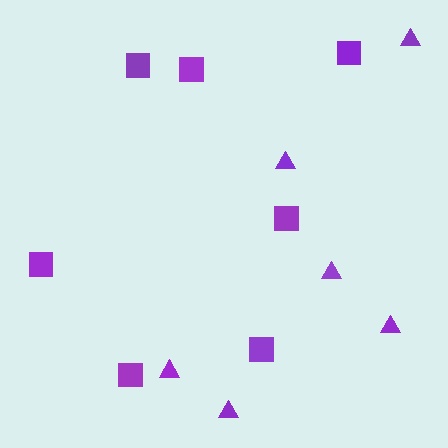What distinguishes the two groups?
There are 2 groups: one group of squares (7) and one group of triangles (6).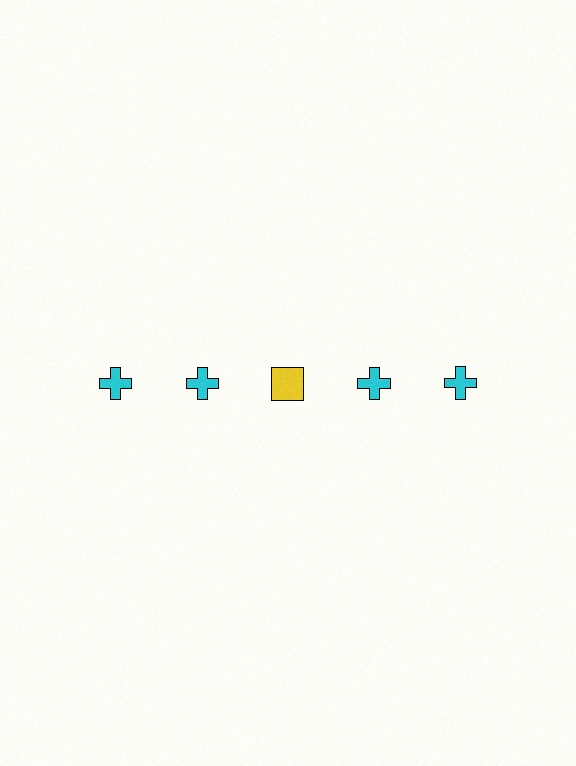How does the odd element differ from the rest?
It differs in both color (yellow instead of cyan) and shape (square instead of cross).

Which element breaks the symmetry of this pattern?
The yellow square in the top row, center column breaks the symmetry. All other shapes are cyan crosses.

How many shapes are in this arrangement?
There are 5 shapes arranged in a grid pattern.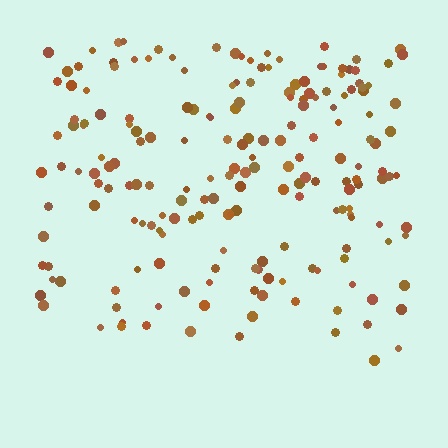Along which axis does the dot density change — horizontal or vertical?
Vertical.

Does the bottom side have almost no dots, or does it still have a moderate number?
Still a moderate number, just noticeably fewer than the top.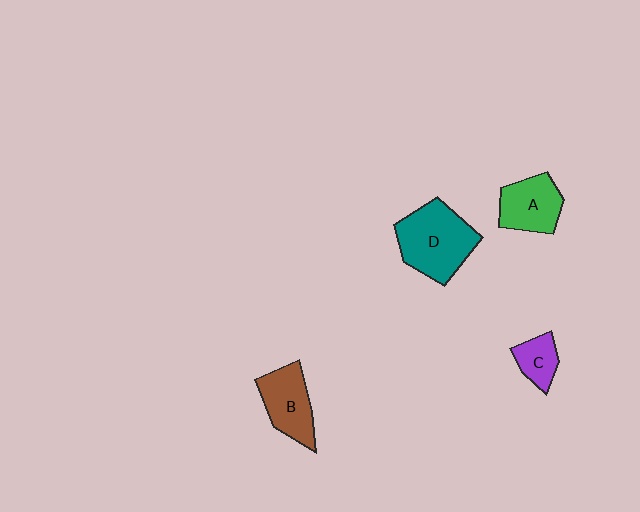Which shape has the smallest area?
Shape C (purple).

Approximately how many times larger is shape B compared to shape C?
Approximately 1.8 times.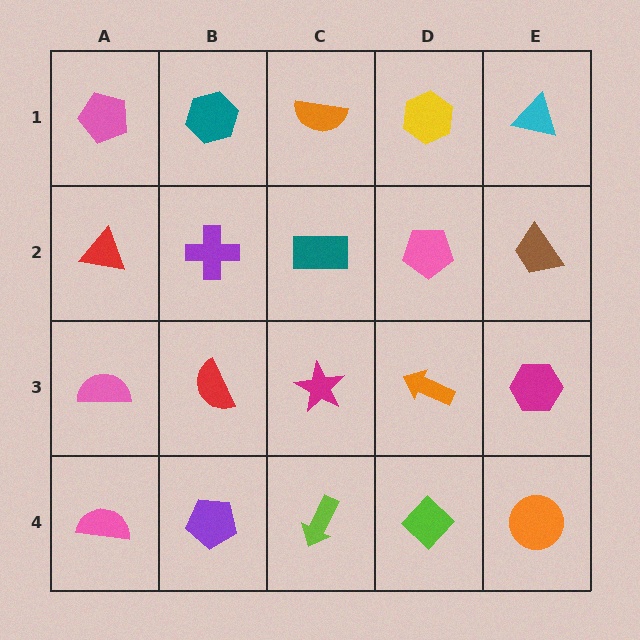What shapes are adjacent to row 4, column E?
A magenta hexagon (row 3, column E), a lime diamond (row 4, column D).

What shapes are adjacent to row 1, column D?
A pink pentagon (row 2, column D), an orange semicircle (row 1, column C), a cyan triangle (row 1, column E).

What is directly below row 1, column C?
A teal rectangle.